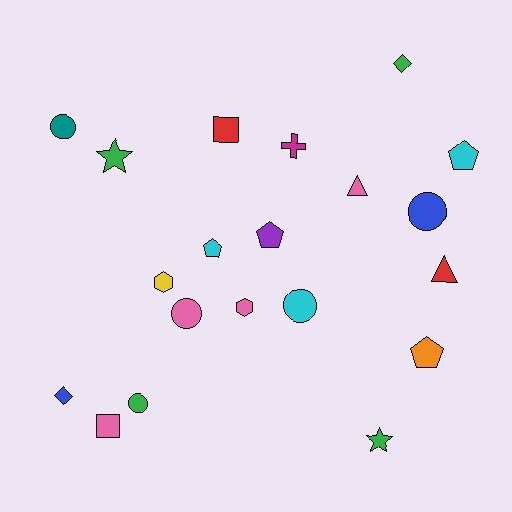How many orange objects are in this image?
There is 1 orange object.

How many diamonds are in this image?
There are 2 diamonds.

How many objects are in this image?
There are 20 objects.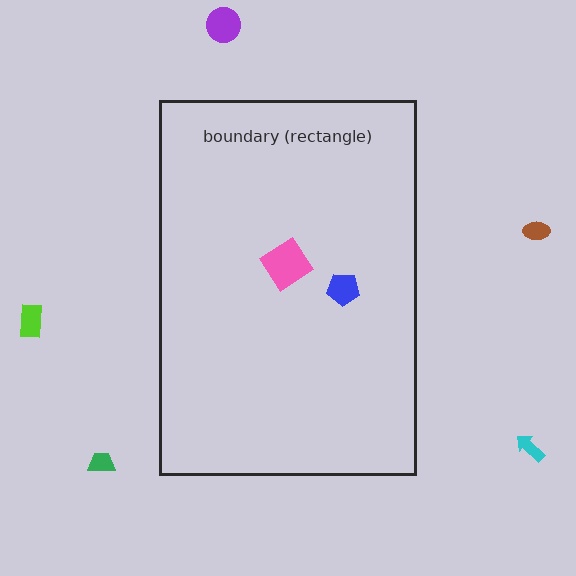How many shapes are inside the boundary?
2 inside, 5 outside.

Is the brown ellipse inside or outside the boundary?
Outside.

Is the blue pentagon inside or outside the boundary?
Inside.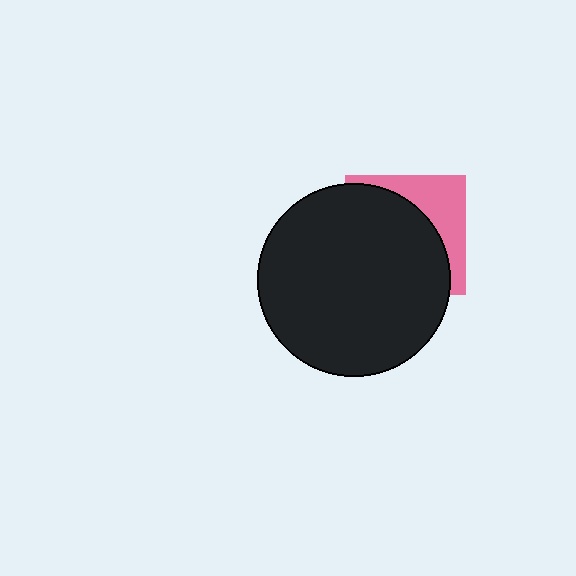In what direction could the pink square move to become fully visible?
The pink square could move toward the upper-right. That would shift it out from behind the black circle entirely.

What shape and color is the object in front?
The object in front is a black circle.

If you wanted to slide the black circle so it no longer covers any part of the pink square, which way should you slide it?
Slide it toward the lower-left — that is the most direct way to separate the two shapes.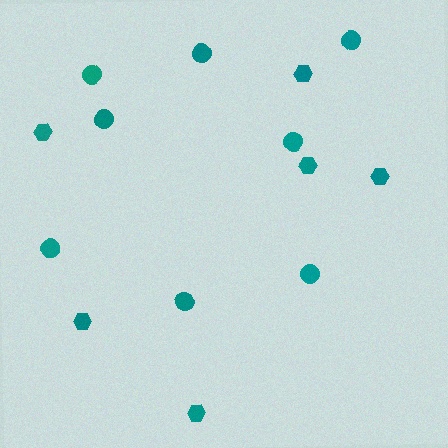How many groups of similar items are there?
There are 2 groups: one group of circles (8) and one group of hexagons (6).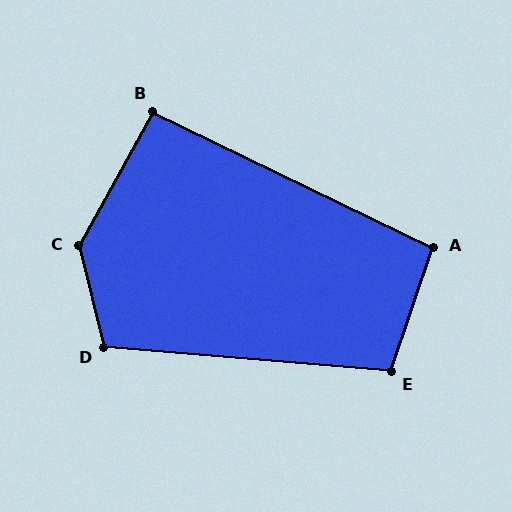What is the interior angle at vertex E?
Approximately 104 degrees (obtuse).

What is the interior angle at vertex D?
Approximately 109 degrees (obtuse).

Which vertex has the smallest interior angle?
B, at approximately 93 degrees.